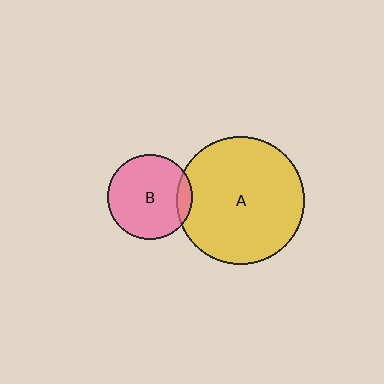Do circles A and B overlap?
Yes.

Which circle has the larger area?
Circle A (yellow).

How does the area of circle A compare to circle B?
Approximately 2.2 times.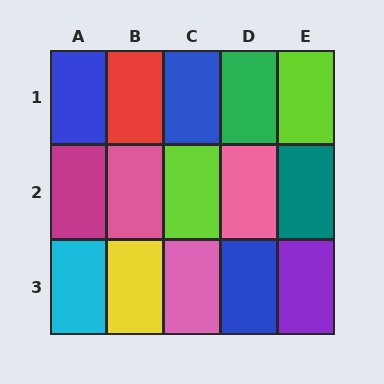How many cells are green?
1 cell is green.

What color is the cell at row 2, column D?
Pink.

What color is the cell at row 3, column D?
Blue.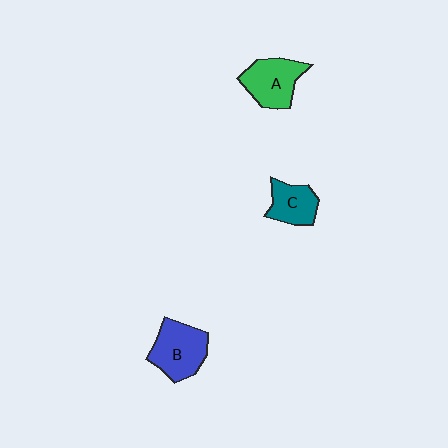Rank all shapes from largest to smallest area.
From largest to smallest: B (blue), A (green), C (teal).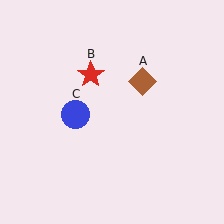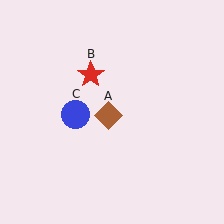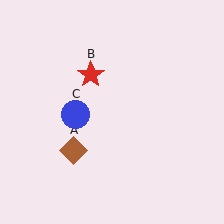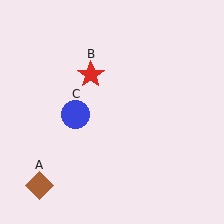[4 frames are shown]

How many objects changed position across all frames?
1 object changed position: brown diamond (object A).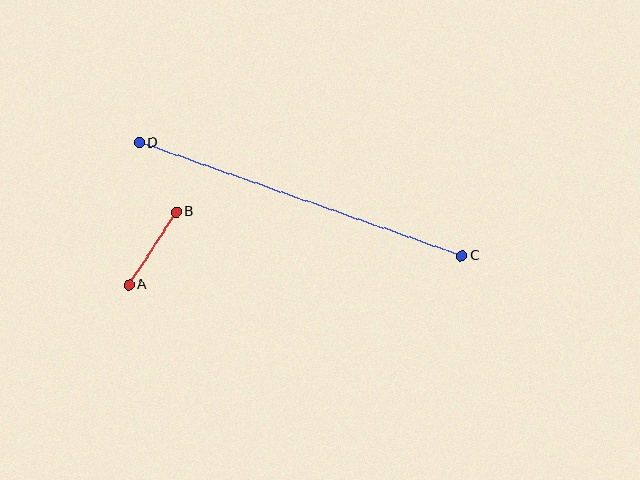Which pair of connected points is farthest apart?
Points C and D are farthest apart.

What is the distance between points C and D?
The distance is approximately 342 pixels.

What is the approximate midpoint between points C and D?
The midpoint is at approximately (300, 199) pixels.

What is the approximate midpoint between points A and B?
The midpoint is at approximately (153, 248) pixels.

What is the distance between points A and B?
The distance is approximately 87 pixels.